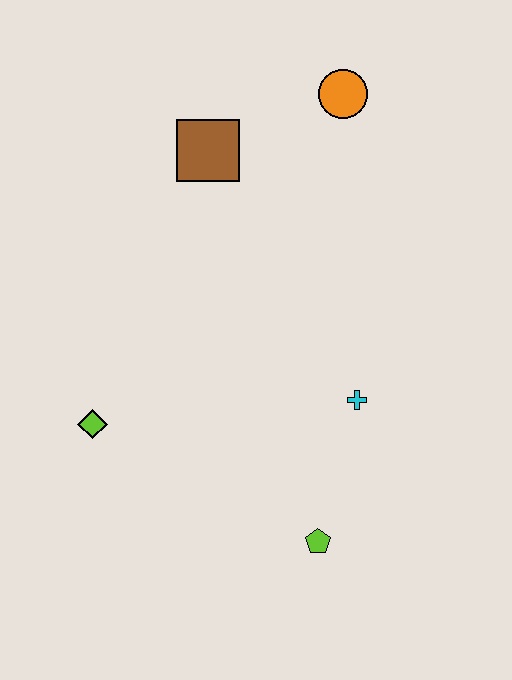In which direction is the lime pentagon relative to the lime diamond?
The lime pentagon is to the right of the lime diamond.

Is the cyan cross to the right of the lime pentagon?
Yes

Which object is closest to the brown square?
The orange circle is closest to the brown square.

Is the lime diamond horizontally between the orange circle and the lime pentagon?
No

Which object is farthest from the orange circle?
The lime pentagon is farthest from the orange circle.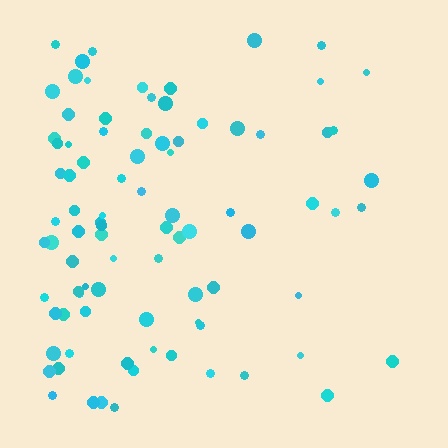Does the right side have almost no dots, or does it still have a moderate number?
Still a moderate number, just noticeably fewer than the left.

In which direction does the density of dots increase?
From right to left, with the left side densest.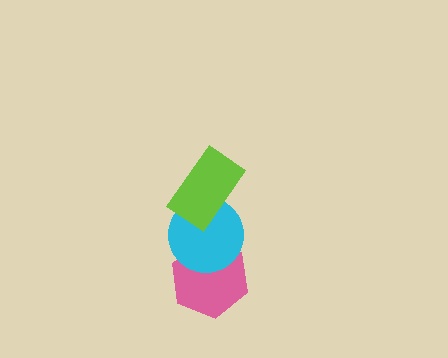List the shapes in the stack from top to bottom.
From top to bottom: the lime rectangle, the cyan circle, the pink hexagon.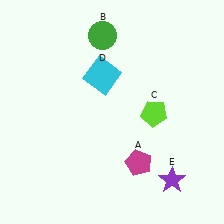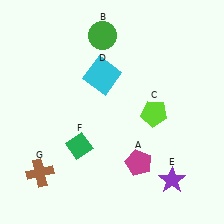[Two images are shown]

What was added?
A green diamond (F), a brown cross (G) were added in Image 2.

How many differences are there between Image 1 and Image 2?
There are 2 differences between the two images.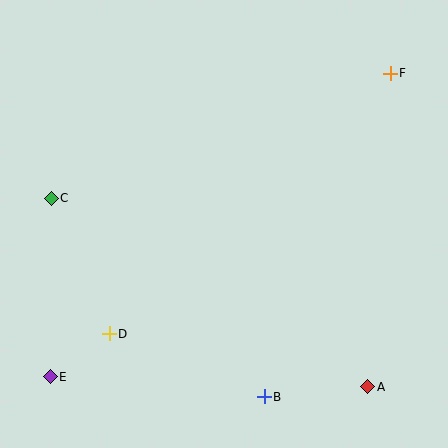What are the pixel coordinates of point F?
Point F is at (390, 73).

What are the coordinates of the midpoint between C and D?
The midpoint between C and D is at (80, 266).